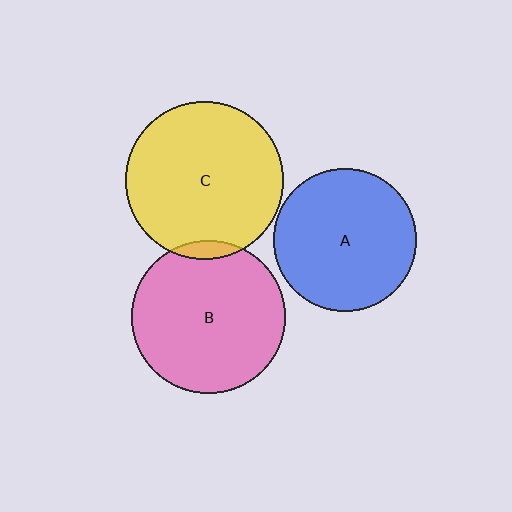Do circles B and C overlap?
Yes.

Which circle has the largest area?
Circle C (yellow).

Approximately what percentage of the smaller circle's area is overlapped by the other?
Approximately 5%.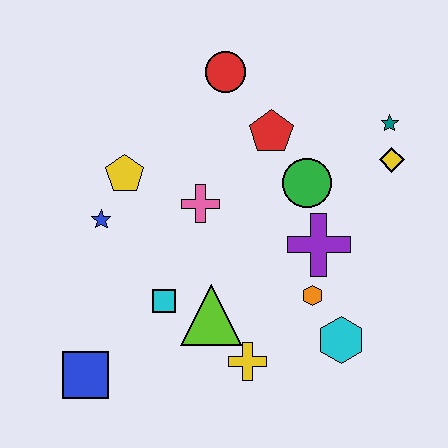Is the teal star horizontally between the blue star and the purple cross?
No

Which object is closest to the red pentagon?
The green circle is closest to the red pentagon.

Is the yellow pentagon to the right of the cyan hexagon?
No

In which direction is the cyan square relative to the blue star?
The cyan square is below the blue star.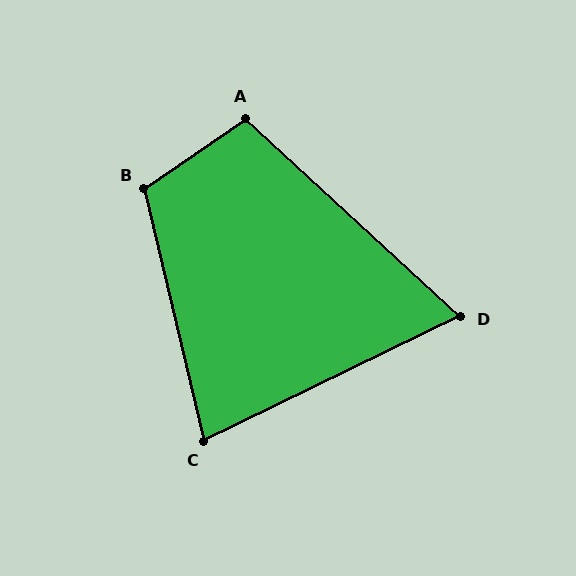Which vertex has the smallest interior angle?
D, at approximately 68 degrees.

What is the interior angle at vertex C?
Approximately 77 degrees (acute).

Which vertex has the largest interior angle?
B, at approximately 112 degrees.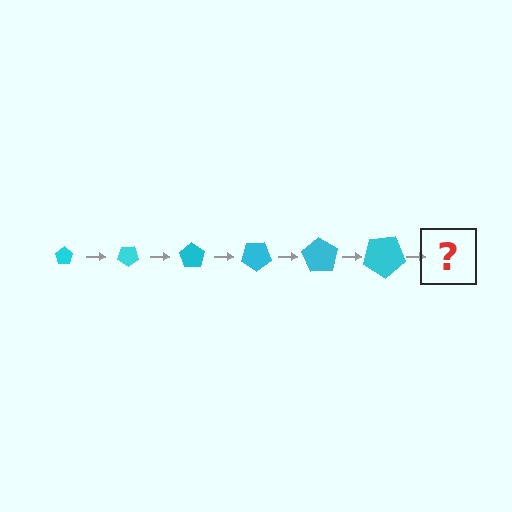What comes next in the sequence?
The next element should be a pentagon, larger than the previous one and rotated 210 degrees from the start.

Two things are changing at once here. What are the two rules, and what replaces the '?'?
The two rules are that the pentagon grows larger each step and it rotates 35 degrees each step. The '?' should be a pentagon, larger than the previous one and rotated 210 degrees from the start.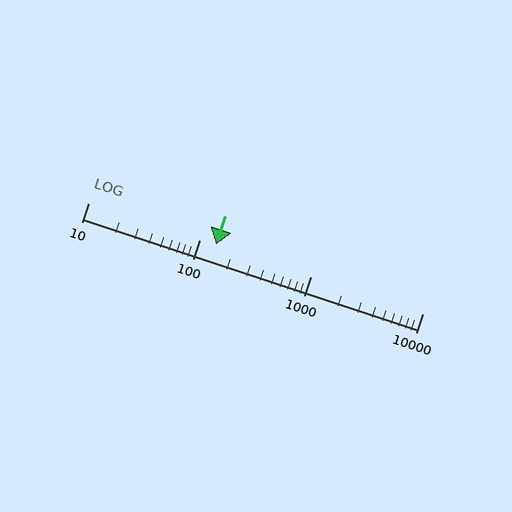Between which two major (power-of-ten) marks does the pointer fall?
The pointer is between 100 and 1000.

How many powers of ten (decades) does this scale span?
The scale spans 3 decades, from 10 to 10000.